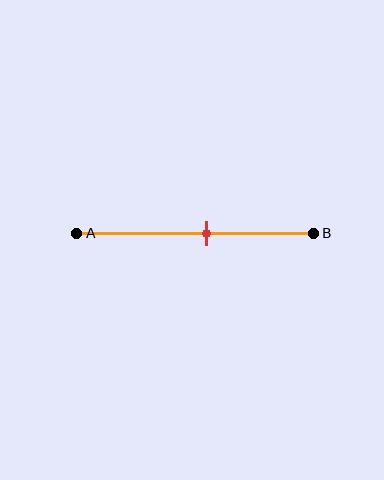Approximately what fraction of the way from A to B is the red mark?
The red mark is approximately 55% of the way from A to B.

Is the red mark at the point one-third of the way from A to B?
No, the mark is at about 55% from A, not at the 33% one-third point.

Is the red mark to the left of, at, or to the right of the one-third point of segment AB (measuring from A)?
The red mark is to the right of the one-third point of segment AB.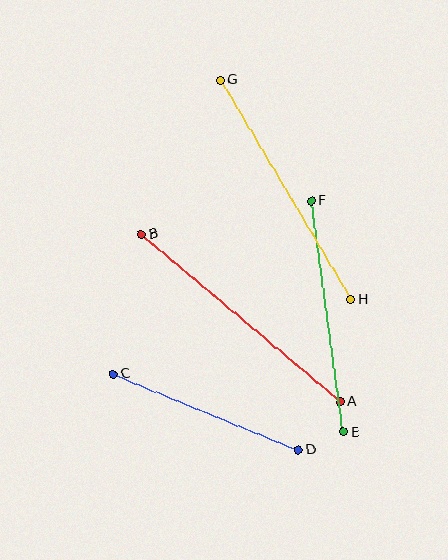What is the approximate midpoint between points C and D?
The midpoint is at approximately (206, 412) pixels.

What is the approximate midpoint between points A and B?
The midpoint is at approximately (241, 318) pixels.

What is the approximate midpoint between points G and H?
The midpoint is at approximately (285, 190) pixels.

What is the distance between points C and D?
The distance is approximately 200 pixels.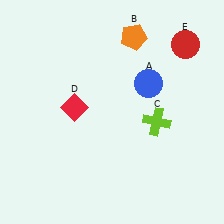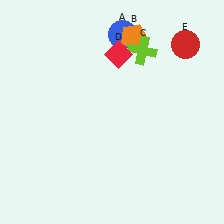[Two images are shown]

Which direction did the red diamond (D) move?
The red diamond (D) moved up.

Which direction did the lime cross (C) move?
The lime cross (C) moved up.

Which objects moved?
The objects that moved are: the blue circle (A), the lime cross (C), the red diamond (D).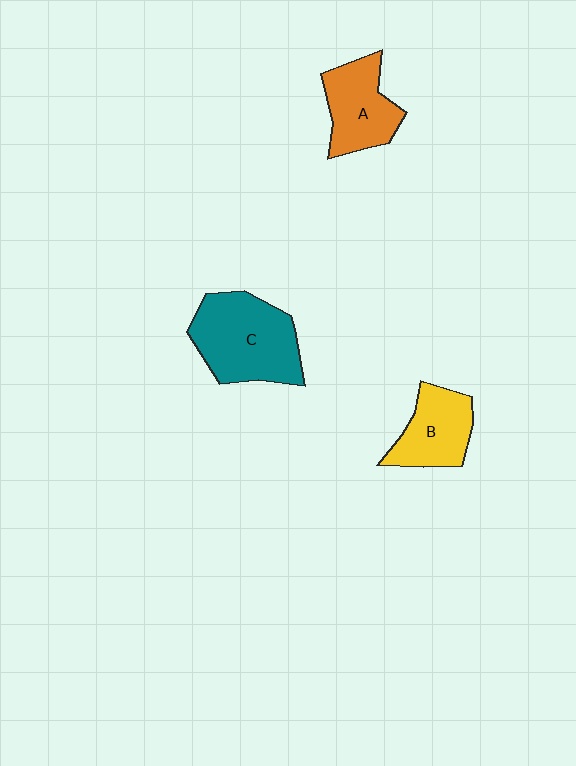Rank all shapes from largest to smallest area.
From largest to smallest: C (teal), A (orange), B (yellow).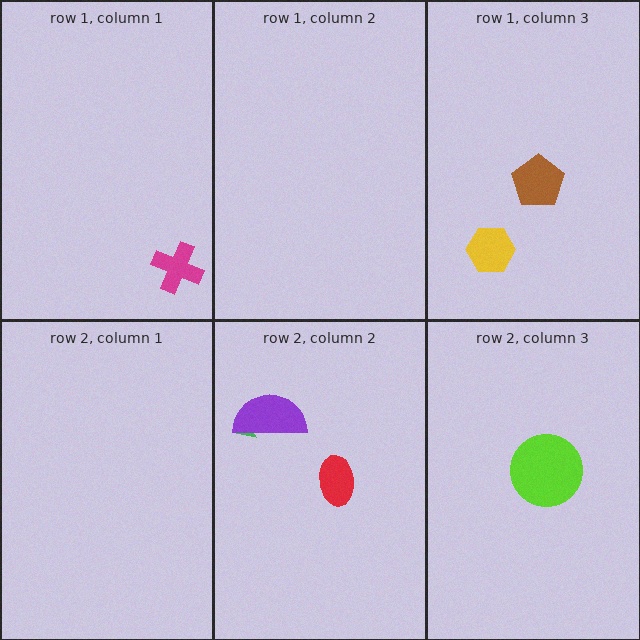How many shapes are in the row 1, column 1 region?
1.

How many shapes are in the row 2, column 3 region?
1.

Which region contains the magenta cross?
The row 1, column 1 region.